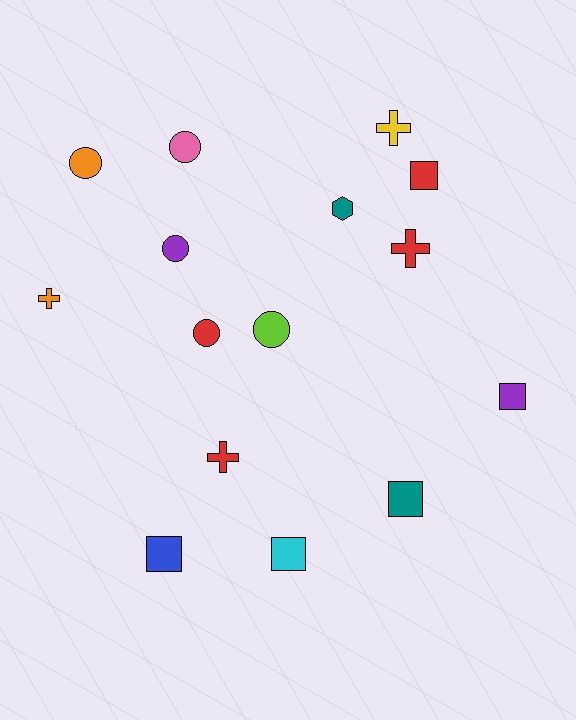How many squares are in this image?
There are 5 squares.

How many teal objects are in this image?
There are 2 teal objects.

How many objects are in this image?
There are 15 objects.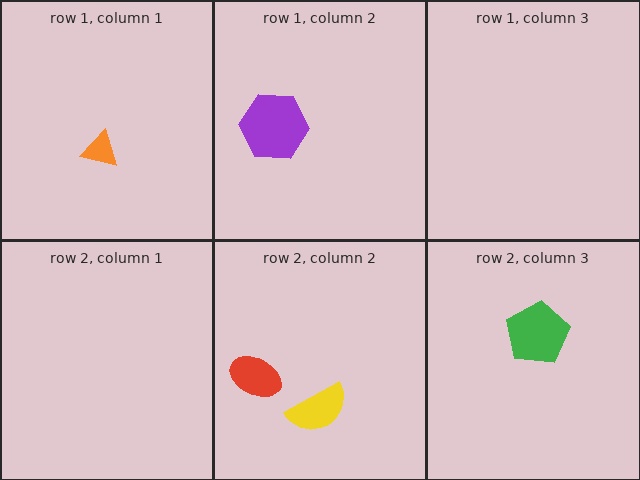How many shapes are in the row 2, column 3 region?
1.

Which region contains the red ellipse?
The row 2, column 2 region.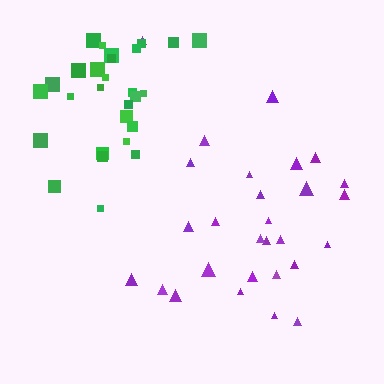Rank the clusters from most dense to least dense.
green, purple.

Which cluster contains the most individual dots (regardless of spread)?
Purple (29).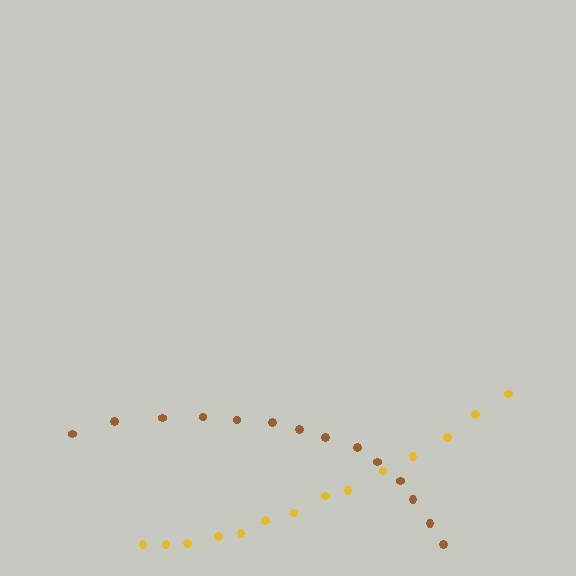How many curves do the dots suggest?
There are 2 distinct paths.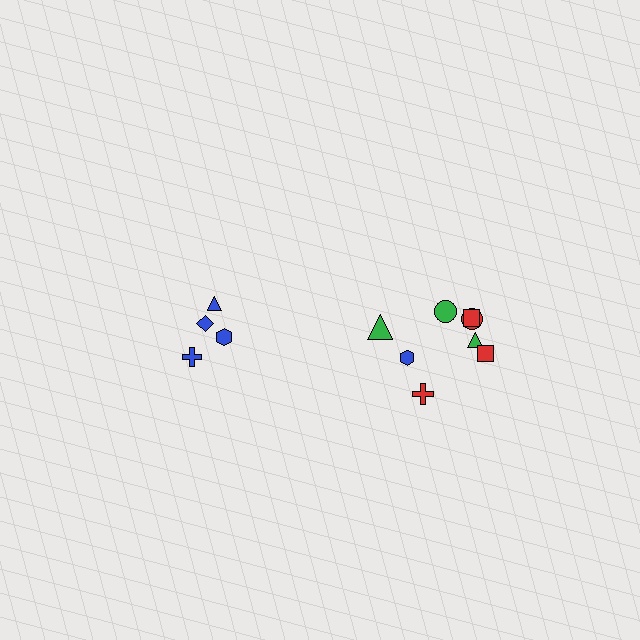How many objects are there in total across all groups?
There are 12 objects.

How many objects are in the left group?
There are 4 objects.